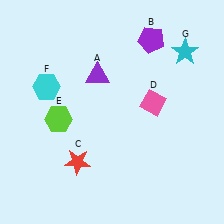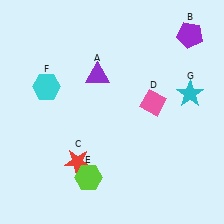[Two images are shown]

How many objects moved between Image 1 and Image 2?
3 objects moved between the two images.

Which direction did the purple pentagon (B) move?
The purple pentagon (B) moved right.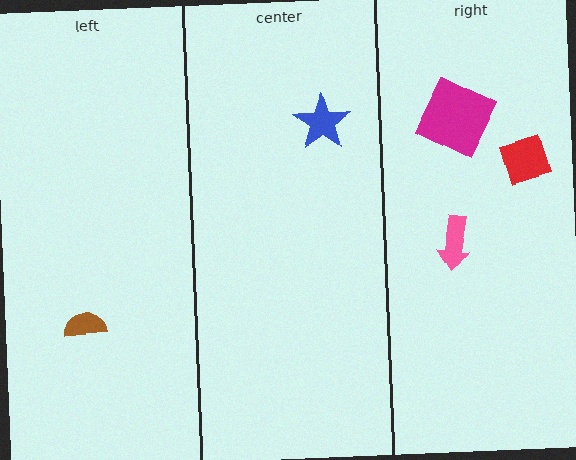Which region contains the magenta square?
The right region.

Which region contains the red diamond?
The right region.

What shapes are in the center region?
The blue star.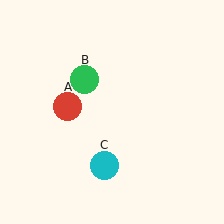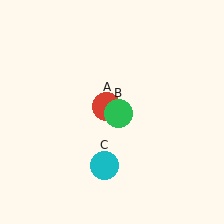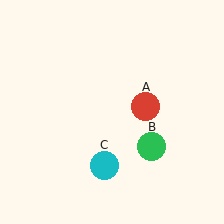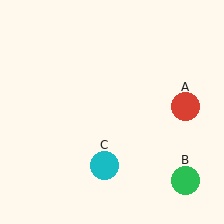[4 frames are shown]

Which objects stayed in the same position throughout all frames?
Cyan circle (object C) remained stationary.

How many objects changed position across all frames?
2 objects changed position: red circle (object A), green circle (object B).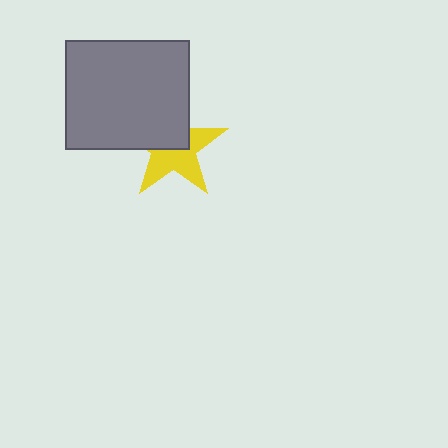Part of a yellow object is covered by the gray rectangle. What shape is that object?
It is a star.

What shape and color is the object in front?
The object in front is a gray rectangle.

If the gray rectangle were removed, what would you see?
You would see the complete yellow star.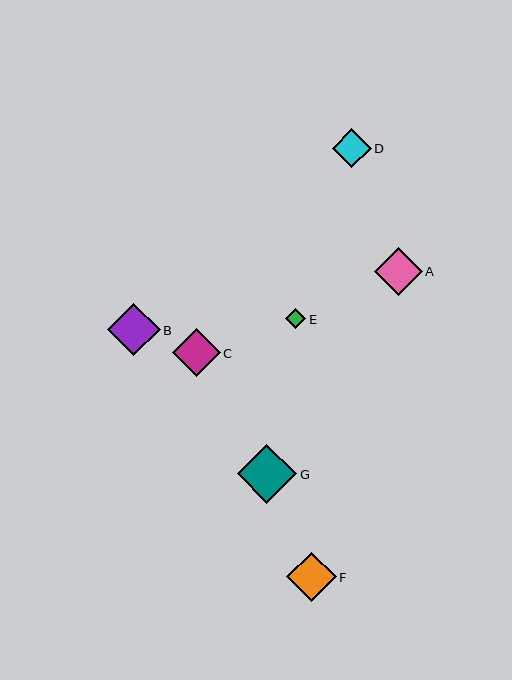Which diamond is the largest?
Diamond G is the largest with a size of approximately 59 pixels.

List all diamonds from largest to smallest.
From largest to smallest: G, B, F, A, C, D, E.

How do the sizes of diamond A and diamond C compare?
Diamond A and diamond C are approximately the same size.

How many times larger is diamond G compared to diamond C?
Diamond G is approximately 1.2 times the size of diamond C.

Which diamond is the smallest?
Diamond E is the smallest with a size of approximately 20 pixels.